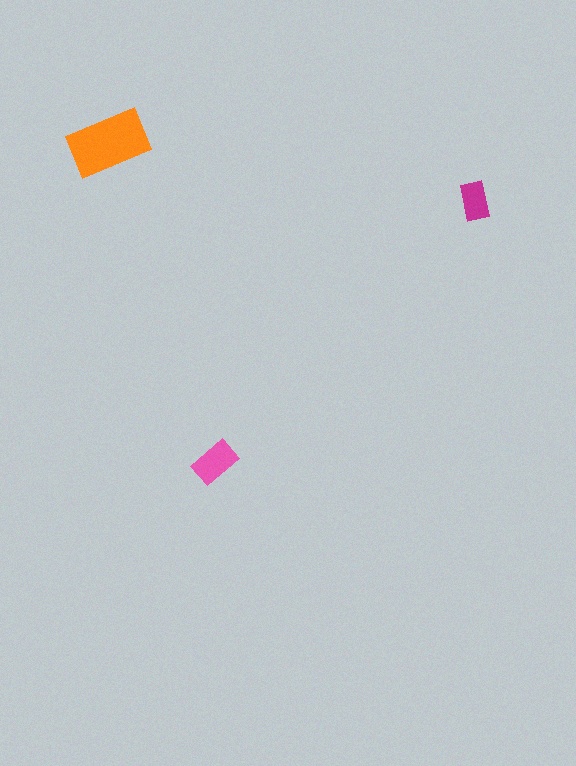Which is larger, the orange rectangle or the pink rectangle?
The orange one.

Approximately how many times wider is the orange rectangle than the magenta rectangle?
About 2 times wider.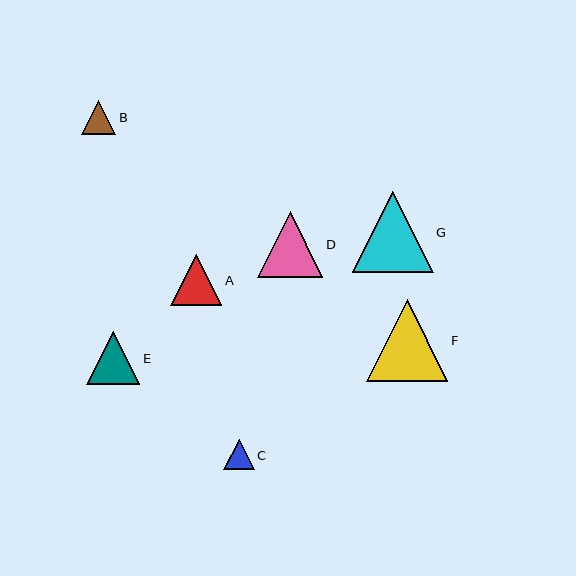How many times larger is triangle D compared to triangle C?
Triangle D is approximately 2.2 times the size of triangle C.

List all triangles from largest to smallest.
From largest to smallest: F, G, D, E, A, B, C.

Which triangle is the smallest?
Triangle C is the smallest with a size of approximately 30 pixels.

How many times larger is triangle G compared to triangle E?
Triangle G is approximately 1.5 times the size of triangle E.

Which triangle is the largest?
Triangle F is the largest with a size of approximately 82 pixels.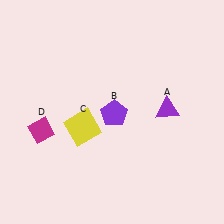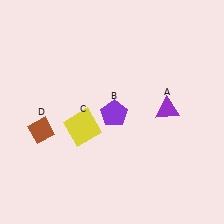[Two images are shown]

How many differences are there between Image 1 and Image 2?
There is 1 difference between the two images.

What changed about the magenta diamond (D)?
In Image 1, D is magenta. In Image 2, it changed to brown.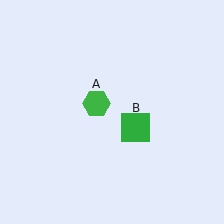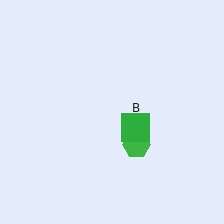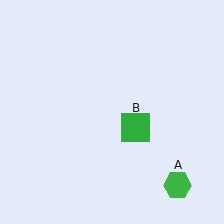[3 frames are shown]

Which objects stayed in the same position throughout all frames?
Green square (object B) remained stationary.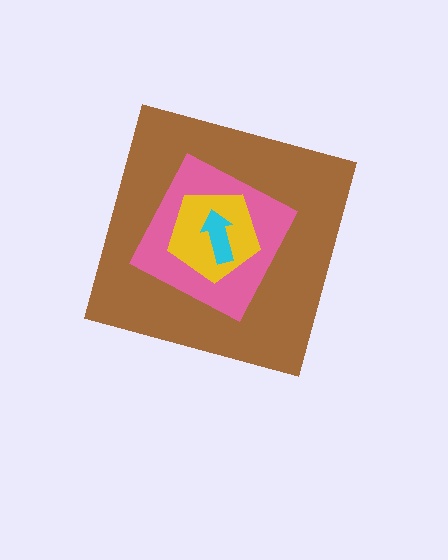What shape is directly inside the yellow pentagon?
The cyan arrow.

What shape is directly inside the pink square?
The yellow pentagon.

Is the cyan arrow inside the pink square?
Yes.